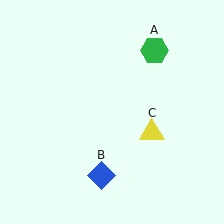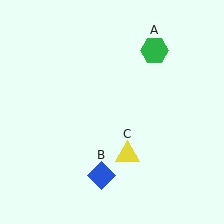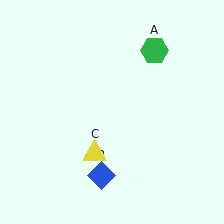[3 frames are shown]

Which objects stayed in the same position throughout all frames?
Green hexagon (object A) and blue diamond (object B) remained stationary.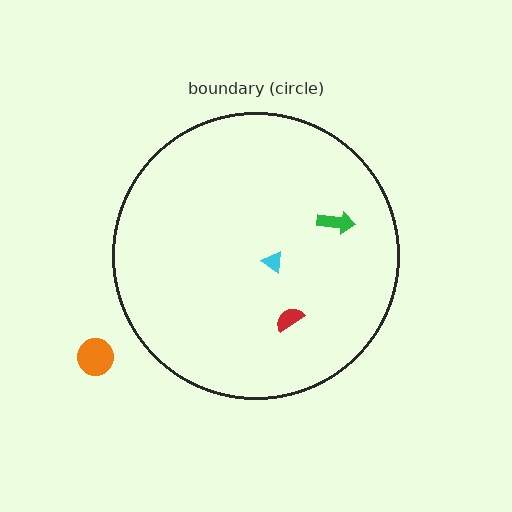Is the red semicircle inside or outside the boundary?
Inside.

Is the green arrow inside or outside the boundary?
Inside.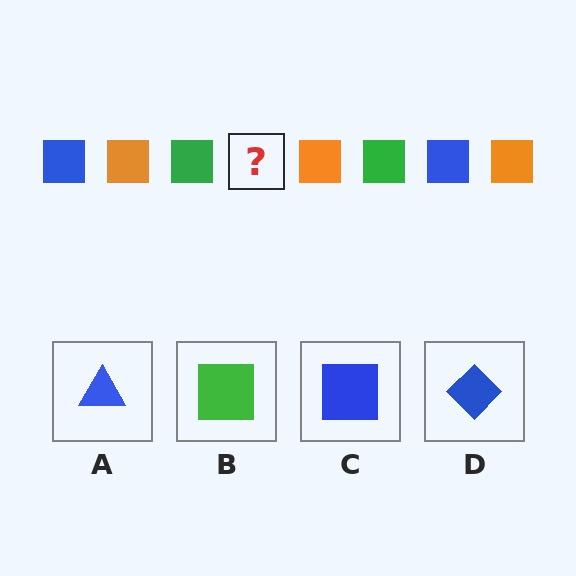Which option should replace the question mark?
Option C.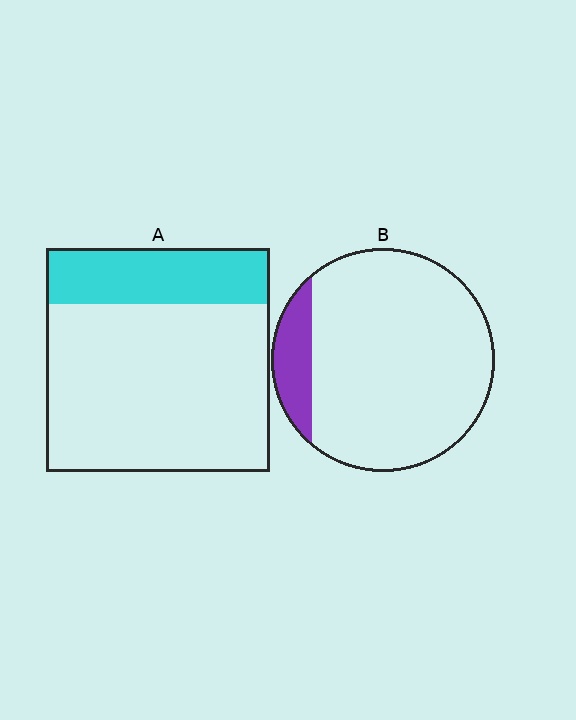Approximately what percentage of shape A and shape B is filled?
A is approximately 25% and B is approximately 15%.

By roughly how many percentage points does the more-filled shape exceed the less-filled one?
By roughly 10 percentage points (A over B).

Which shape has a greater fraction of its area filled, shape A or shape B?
Shape A.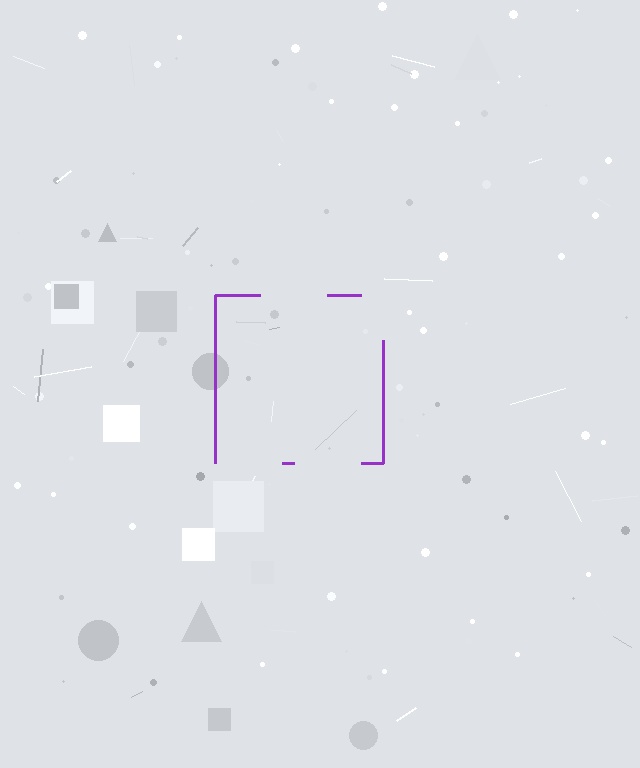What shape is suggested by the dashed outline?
The dashed outline suggests a square.